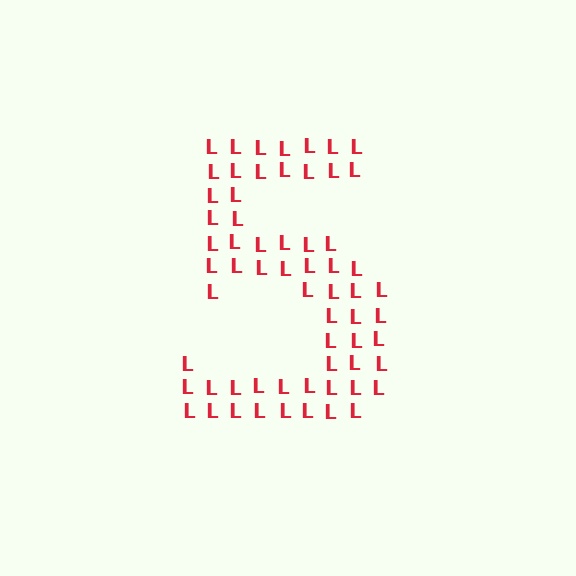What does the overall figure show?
The overall figure shows the digit 5.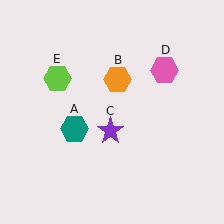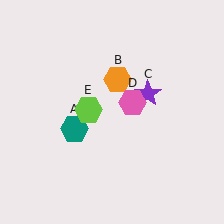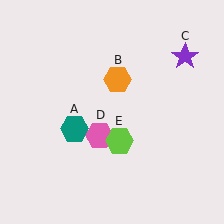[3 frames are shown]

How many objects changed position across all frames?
3 objects changed position: purple star (object C), pink hexagon (object D), lime hexagon (object E).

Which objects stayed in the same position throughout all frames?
Teal hexagon (object A) and orange hexagon (object B) remained stationary.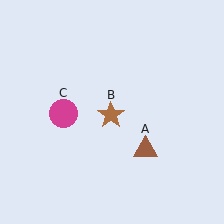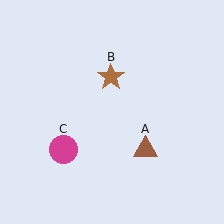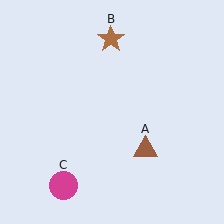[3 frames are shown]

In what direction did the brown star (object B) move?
The brown star (object B) moved up.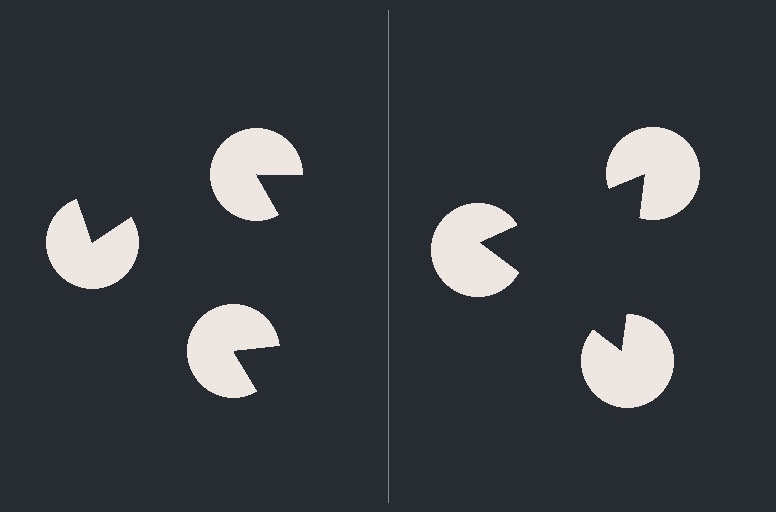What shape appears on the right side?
An illusory triangle.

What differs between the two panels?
The pac-man discs are positioned identically on both sides; only the wedge orientations differ. On the right they align to a triangle; on the left they are misaligned.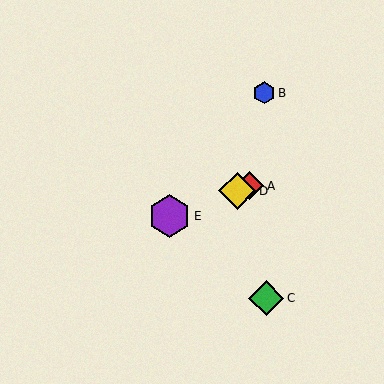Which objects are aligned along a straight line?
Objects A, D, E are aligned along a straight line.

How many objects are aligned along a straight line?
3 objects (A, D, E) are aligned along a straight line.